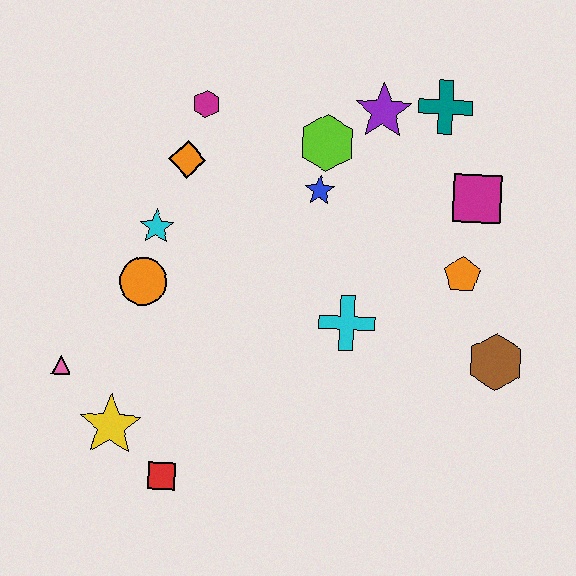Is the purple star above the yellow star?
Yes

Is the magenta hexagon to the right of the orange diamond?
Yes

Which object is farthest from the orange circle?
The brown hexagon is farthest from the orange circle.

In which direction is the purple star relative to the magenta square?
The purple star is to the left of the magenta square.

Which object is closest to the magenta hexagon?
The orange diamond is closest to the magenta hexagon.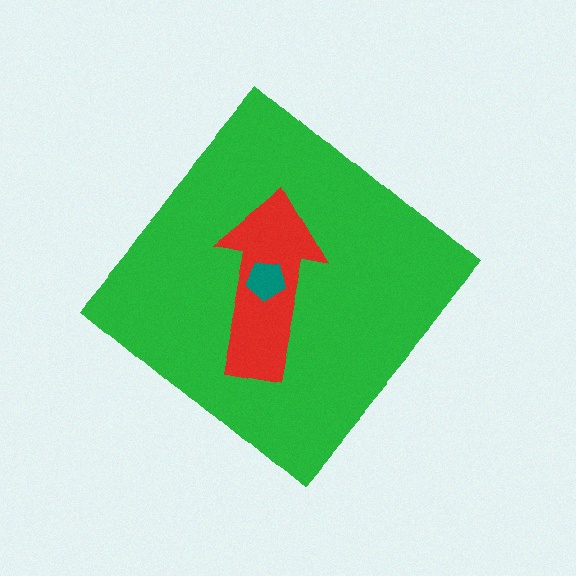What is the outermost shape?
The green diamond.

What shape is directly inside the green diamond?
The red arrow.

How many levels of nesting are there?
3.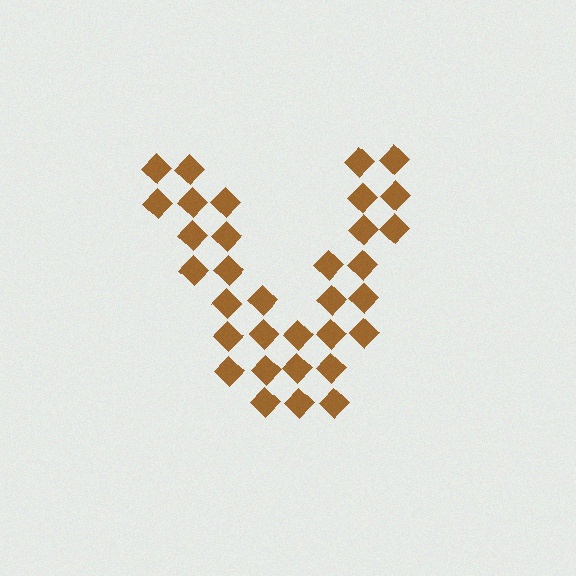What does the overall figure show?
The overall figure shows the letter V.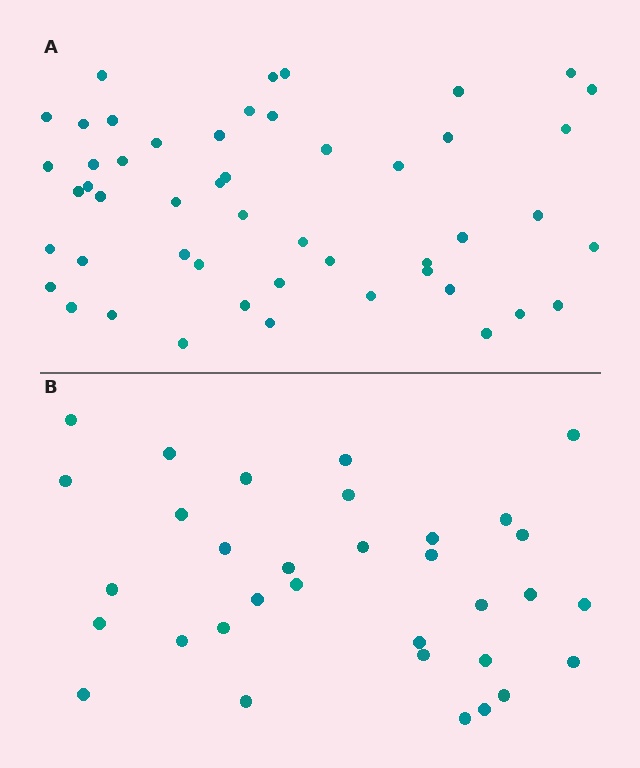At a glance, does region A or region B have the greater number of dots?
Region A (the top region) has more dots.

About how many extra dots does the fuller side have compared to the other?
Region A has approximately 15 more dots than region B.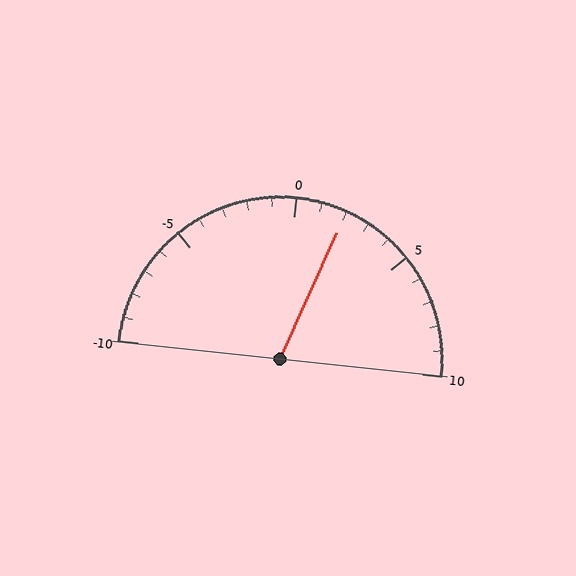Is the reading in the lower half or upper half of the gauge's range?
The reading is in the upper half of the range (-10 to 10).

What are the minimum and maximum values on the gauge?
The gauge ranges from -10 to 10.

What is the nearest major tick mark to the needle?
The nearest major tick mark is 0.